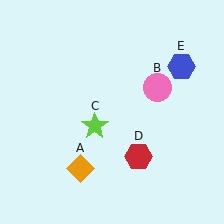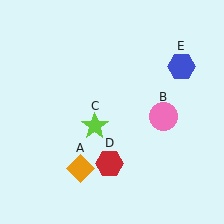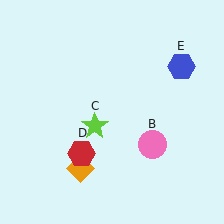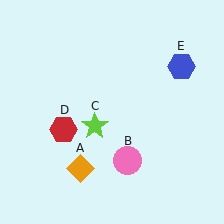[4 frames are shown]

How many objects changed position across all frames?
2 objects changed position: pink circle (object B), red hexagon (object D).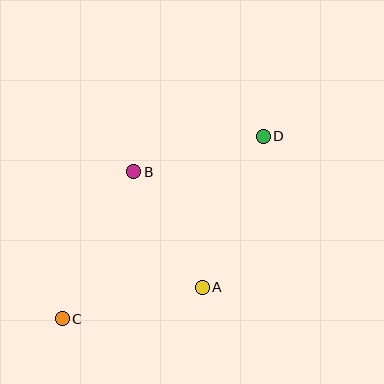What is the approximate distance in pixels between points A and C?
The distance between A and C is approximately 144 pixels.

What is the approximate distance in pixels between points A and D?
The distance between A and D is approximately 163 pixels.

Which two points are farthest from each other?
Points C and D are farthest from each other.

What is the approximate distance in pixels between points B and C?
The distance between B and C is approximately 164 pixels.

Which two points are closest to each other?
Points B and D are closest to each other.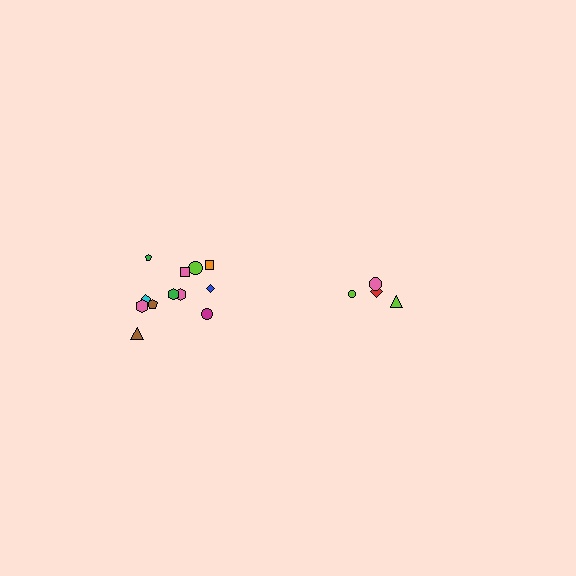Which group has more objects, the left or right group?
The left group.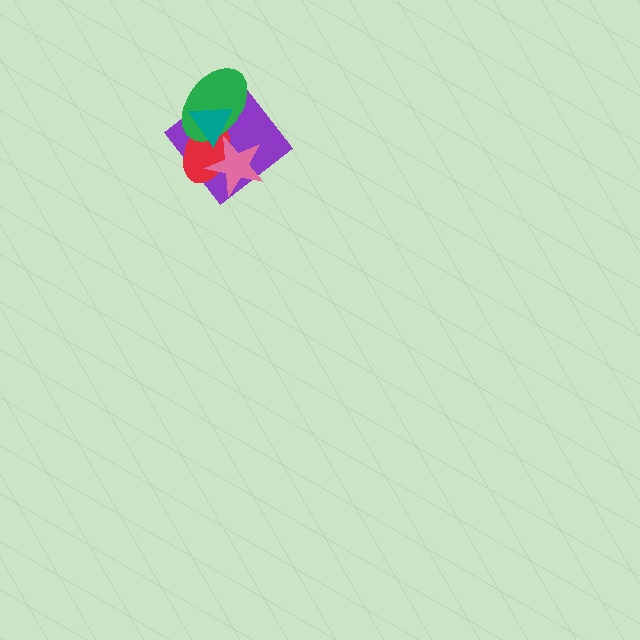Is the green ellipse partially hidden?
Yes, it is partially covered by another shape.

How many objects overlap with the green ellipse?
4 objects overlap with the green ellipse.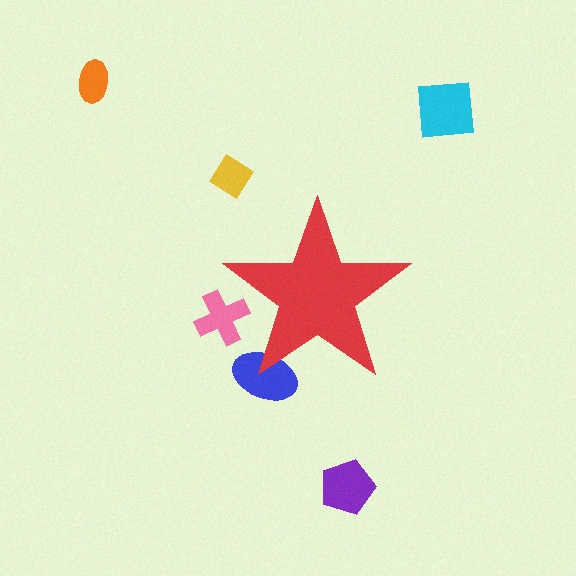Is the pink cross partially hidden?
Yes, the pink cross is partially hidden behind the red star.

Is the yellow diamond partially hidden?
No, the yellow diamond is fully visible.